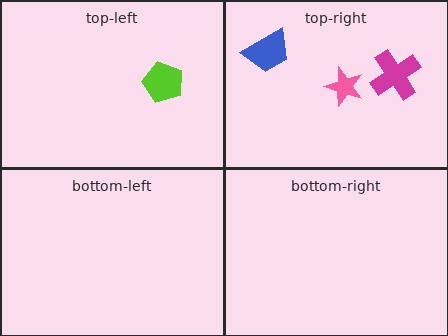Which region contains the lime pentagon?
The top-left region.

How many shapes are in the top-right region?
3.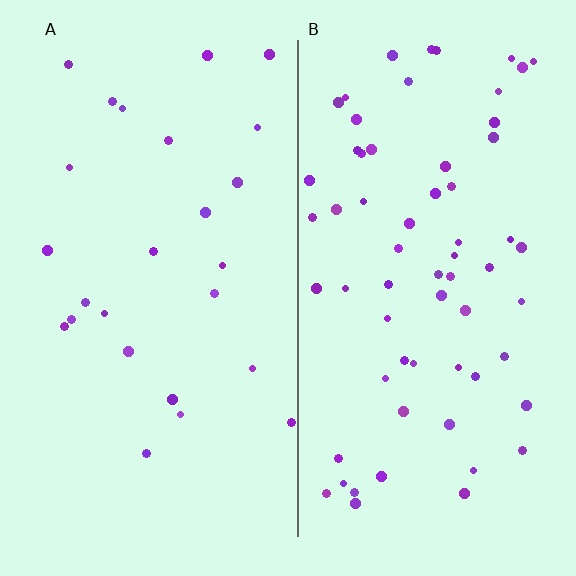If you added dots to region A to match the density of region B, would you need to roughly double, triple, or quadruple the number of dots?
Approximately triple.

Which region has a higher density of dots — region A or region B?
B (the right).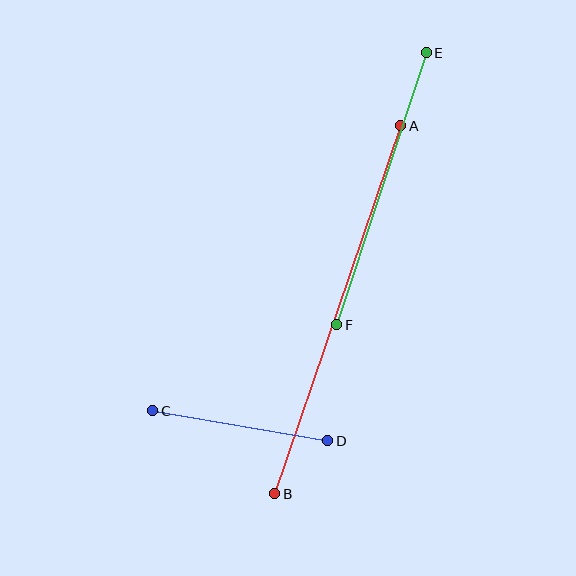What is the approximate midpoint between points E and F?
The midpoint is at approximately (381, 189) pixels.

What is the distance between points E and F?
The distance is approximately 286 pixels.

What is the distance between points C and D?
The distance is approximately 178 pixels.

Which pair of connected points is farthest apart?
Points A and B are farthest apart.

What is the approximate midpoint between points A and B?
The midpoint is at approximately (338, 310) pixels.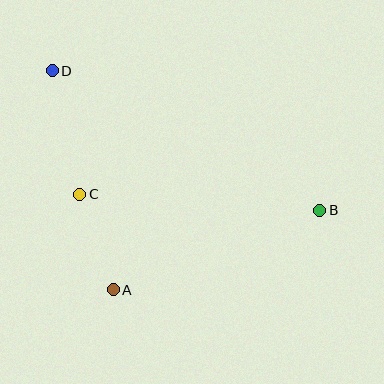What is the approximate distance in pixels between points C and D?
The distance between C and D is approximately 126 pixels.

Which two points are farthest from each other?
Points B and D are farthest from each other.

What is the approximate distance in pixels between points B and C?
The distance between B and C is approximately 241 pixels.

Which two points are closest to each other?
Points A and C are closest to each other.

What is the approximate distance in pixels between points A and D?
The distance between A and D is approximately 227 pixels.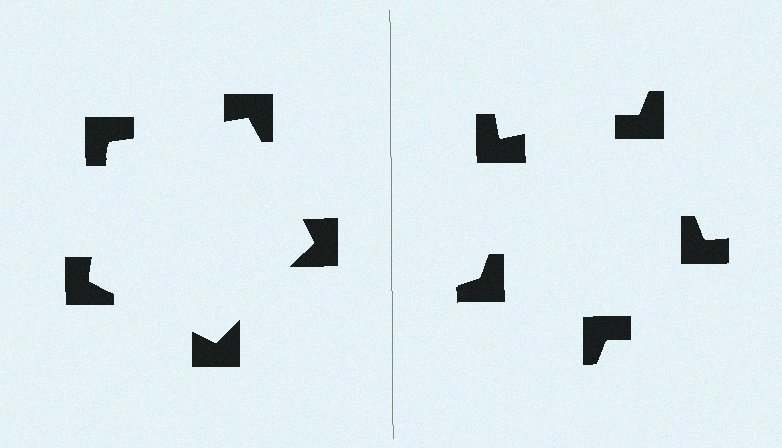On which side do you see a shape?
An illusory pentagon appears on the left side. On the right side the wedge cuts are rotated, so no coherent shape forms.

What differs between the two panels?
The notched squares are positioned identically on both sides; only the wedge orientations differ. On the left they align to a pentagon; on the right they are misaligned.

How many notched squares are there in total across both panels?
10 — 5 on each side.